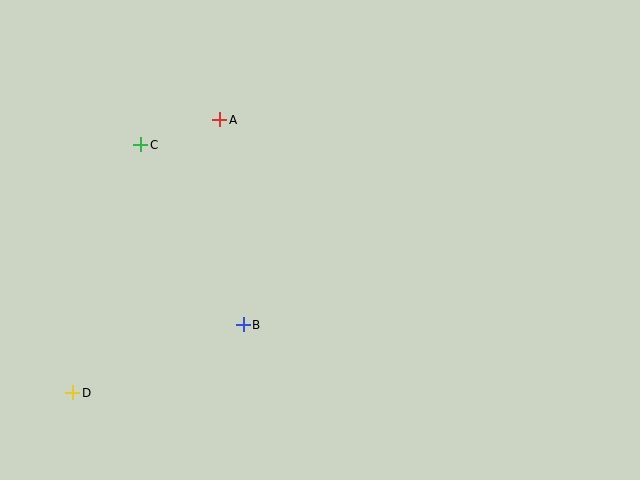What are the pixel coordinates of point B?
Point B is at (243, 325).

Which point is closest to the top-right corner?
Point A is closest to the top-right corner.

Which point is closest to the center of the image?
Point B at (243, 325) is closest to the center.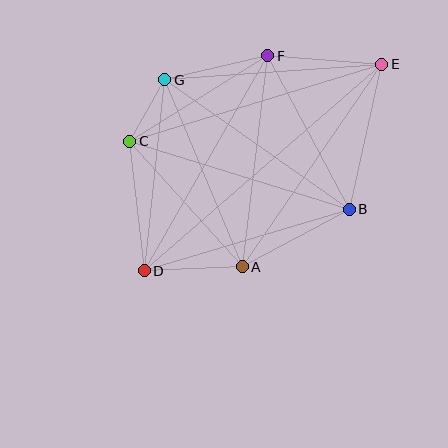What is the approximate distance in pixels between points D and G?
The distance between D and G is approximately 192 pixels.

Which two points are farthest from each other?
Points D and E are farthest from each other.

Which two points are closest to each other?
Points C and G are closest to each other.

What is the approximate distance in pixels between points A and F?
The distance between A and F is approximately 213 pixels.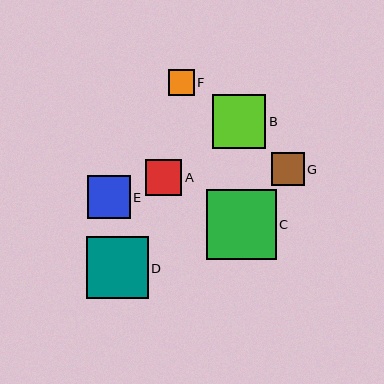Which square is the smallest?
Square F is the smallest with a size of approximately 26 pixels.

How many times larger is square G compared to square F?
Square G is approximately 1.3 times the size of square F.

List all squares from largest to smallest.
From largest to smallest: C, D, B, E, A, G, F.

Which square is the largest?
Square C is the largest with a size of approximately 69 pixels.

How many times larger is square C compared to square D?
Square C is approximately 1.1 times the size of square D.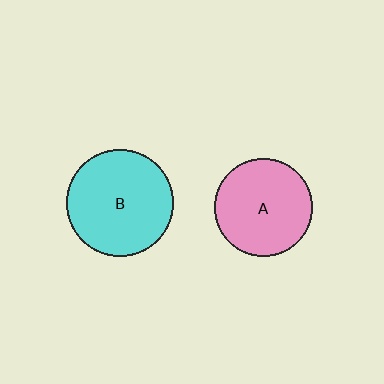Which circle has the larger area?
Circle B (cyan).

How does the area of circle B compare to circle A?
Approximately 1.2 times.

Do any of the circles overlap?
No, none of the circles overlap.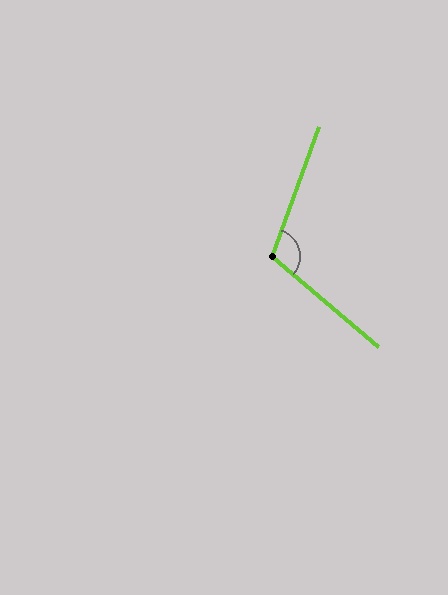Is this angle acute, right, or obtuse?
It is obtuse.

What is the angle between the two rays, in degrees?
Approximately 110 degrees.